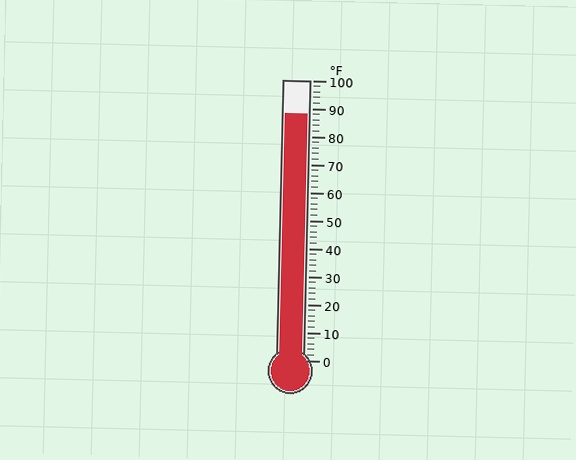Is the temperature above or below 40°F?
The temperature is above 40°F.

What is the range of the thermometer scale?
The thermometer scale ranges from 0°F to 100°F.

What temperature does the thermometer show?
The thermometer shows approximately 88°F.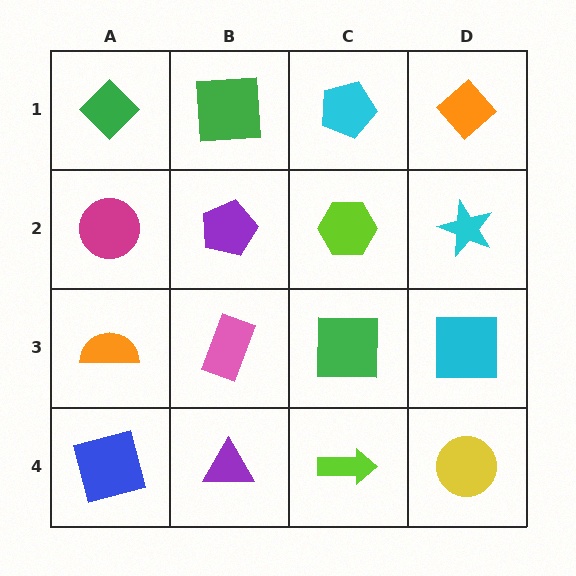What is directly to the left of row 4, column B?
A blue square.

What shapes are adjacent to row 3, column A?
A magenta circle (row 2, column A), a blue square (row 4, column A), a pink rectangle (row 3, column B).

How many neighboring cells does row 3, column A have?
3.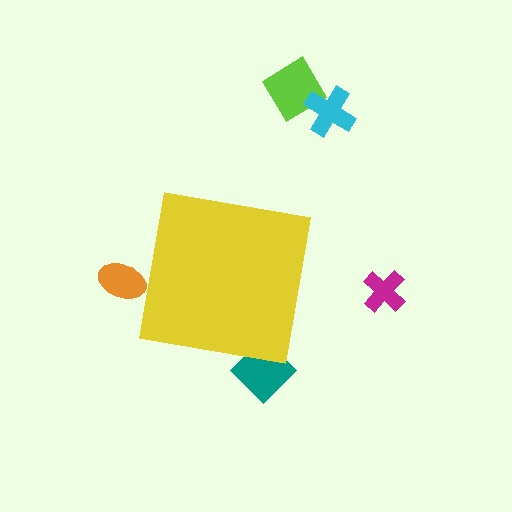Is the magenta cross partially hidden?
No, the magenta cross is fully visible.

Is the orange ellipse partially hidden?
Yes, the orange ellipse is partially hidden behind the yellow square.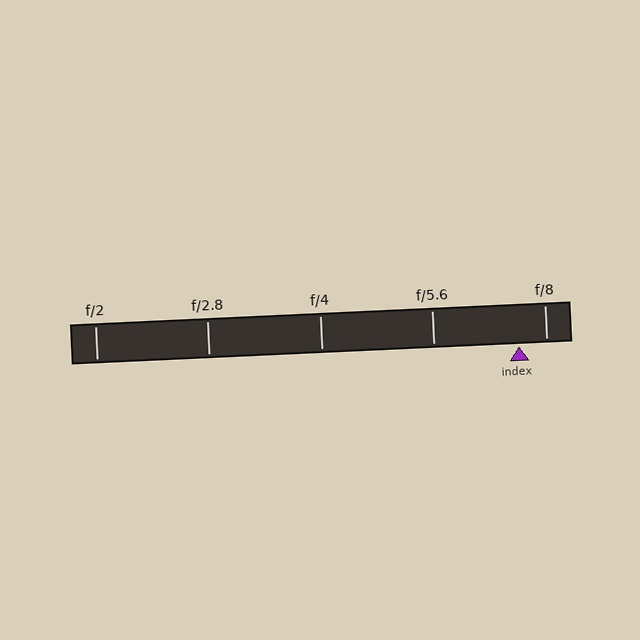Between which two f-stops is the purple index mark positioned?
The index mark is between f/5.6 and f/8.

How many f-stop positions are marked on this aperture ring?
There are 5 f-stop positions marked.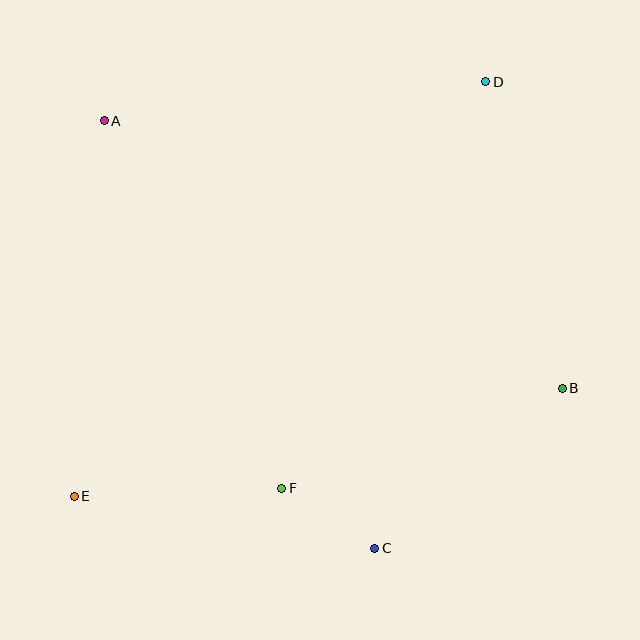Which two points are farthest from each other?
Points D and E are farthest from each other.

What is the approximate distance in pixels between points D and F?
The distance between D and F is approximately 455 pixels.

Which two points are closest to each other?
Points C and F are closest to each other.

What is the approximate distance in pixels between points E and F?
The distance between E and F is approximately 207 pixels.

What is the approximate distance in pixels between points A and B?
The distance between A and B is approximately 531 pixels.